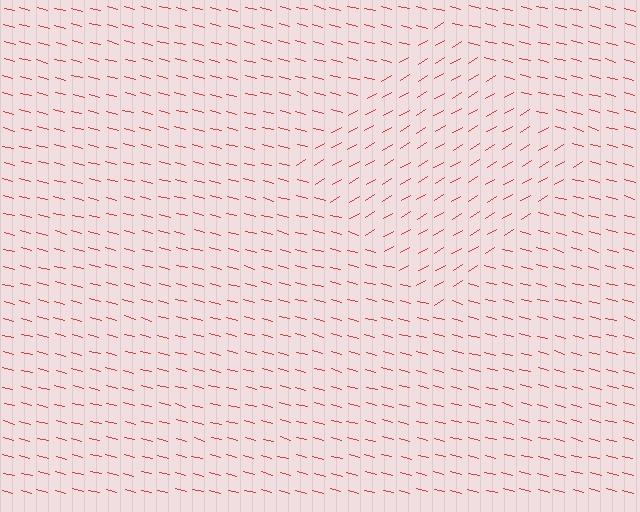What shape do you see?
I see a diamond.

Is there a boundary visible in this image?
Yes, there is a texture boundary formed by a change in line orientation.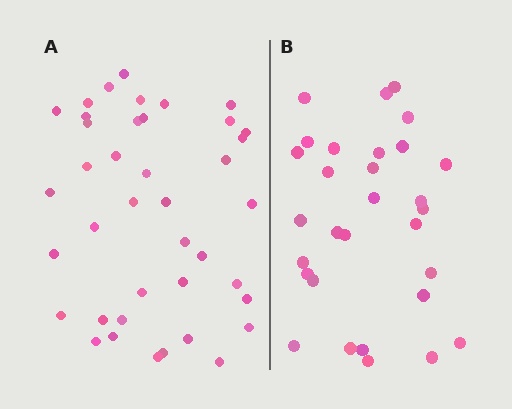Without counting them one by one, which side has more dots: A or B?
Region A (the left region) has more dots.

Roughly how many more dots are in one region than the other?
Region A has roughly 10 or so more dots than region B.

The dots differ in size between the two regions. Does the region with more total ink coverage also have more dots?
No. Region B has more total ink coverage because its dots are larger, but region A actually contains more individual dots. Total area can be misleading — the number of items is what matters here.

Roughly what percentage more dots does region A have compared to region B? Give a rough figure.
About 35% more.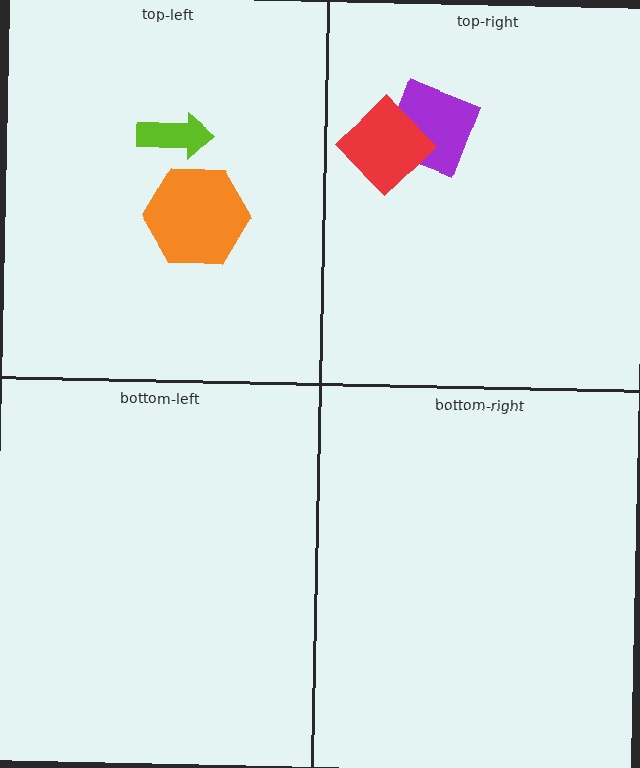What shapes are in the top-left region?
The orange hexagon, the lime arrow.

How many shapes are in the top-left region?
2.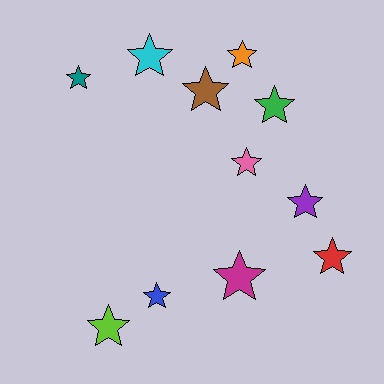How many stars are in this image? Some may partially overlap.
There are 11 stars.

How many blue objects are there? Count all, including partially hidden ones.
There is 1 blue object.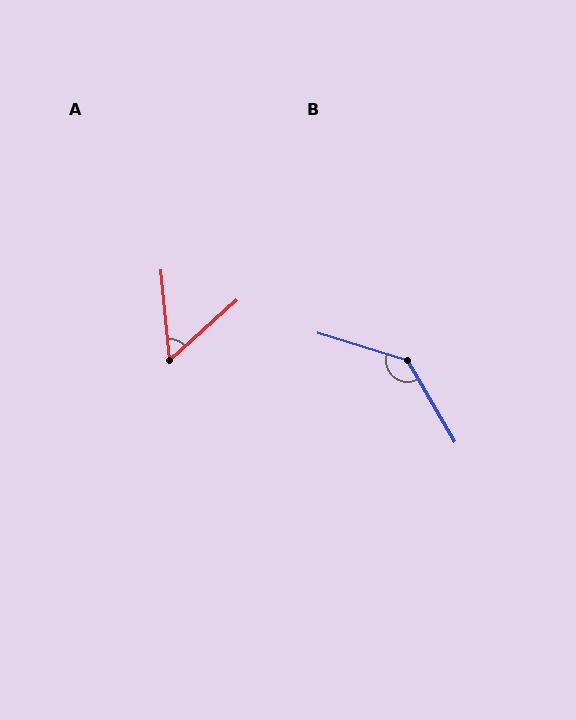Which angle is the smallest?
A, at approximately 54 degrees.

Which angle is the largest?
B, at approximately 138 degrees.